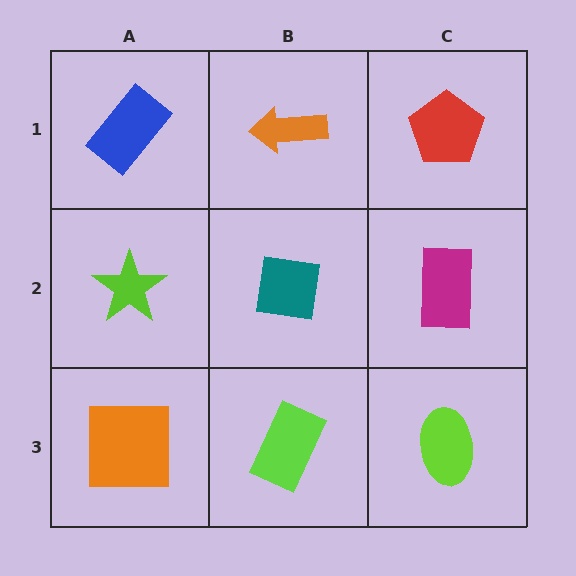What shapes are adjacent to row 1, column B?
A teal square (row 2, column B), a blue rectangle (row 1, column A), a red pentagon (row 1, column C).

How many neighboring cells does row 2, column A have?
3.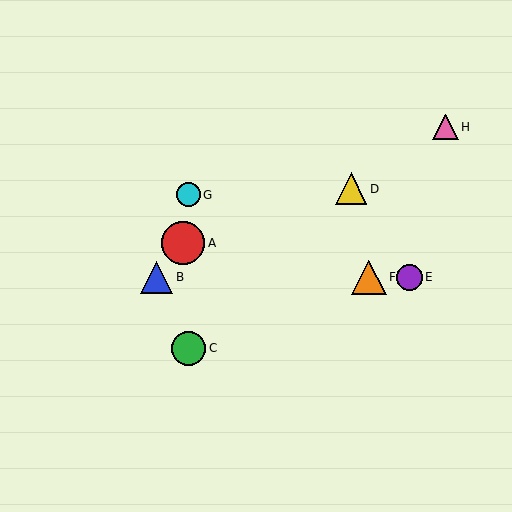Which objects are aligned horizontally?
Objects B, E, F are aligned horizontally.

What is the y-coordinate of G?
Object G is at y≈195.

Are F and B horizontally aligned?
Yes, both are at y≈277.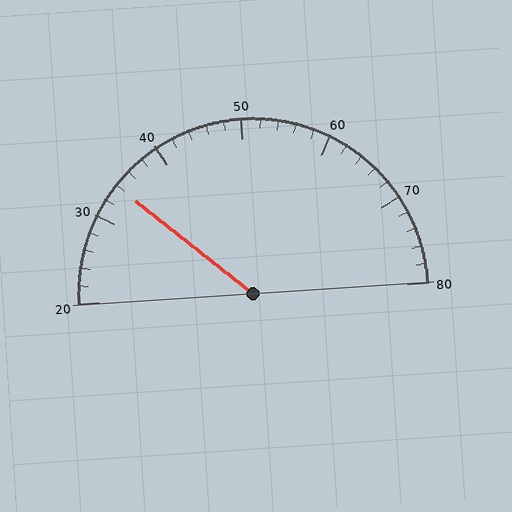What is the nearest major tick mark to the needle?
The nearest major tick mark is 30.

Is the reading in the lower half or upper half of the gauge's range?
The reading is in the lower half of the range (20 to 80).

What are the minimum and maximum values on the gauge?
The gauge ranges from 20 to 80.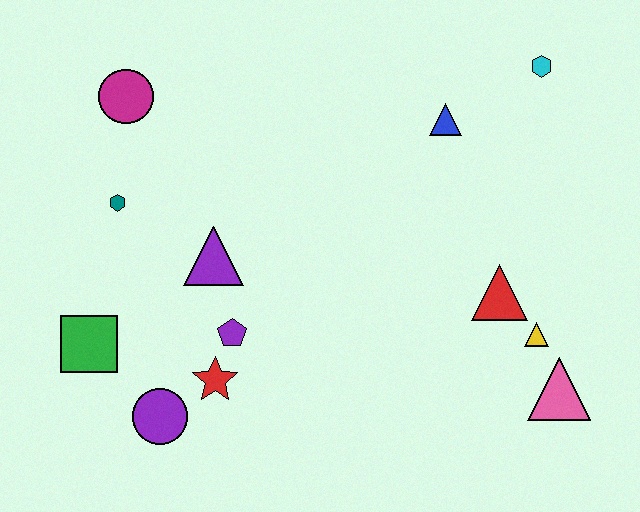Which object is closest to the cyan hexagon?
The blue triangle is closest to the cyan hexagon.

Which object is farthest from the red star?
The cyan hexagon is farthest from the red star.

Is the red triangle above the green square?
Yes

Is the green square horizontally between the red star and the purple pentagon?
No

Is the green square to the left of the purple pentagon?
Yes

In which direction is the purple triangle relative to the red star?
The purple triangle is above the red star.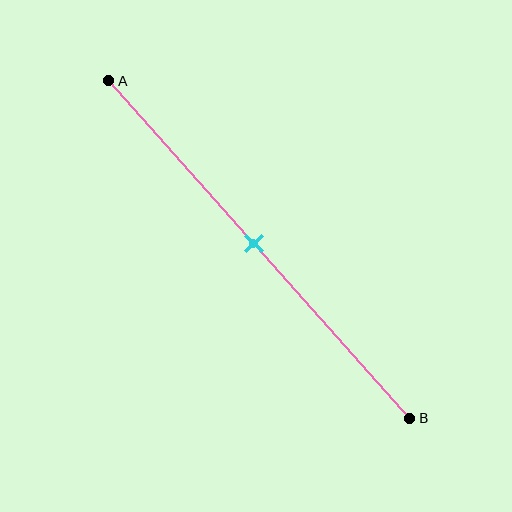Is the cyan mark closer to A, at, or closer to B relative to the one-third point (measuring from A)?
The cyan mark is closer to point B than the one-third point of segment AB.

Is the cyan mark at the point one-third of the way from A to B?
No, the mark is at about 50% from A, not at the 33% one-third point.